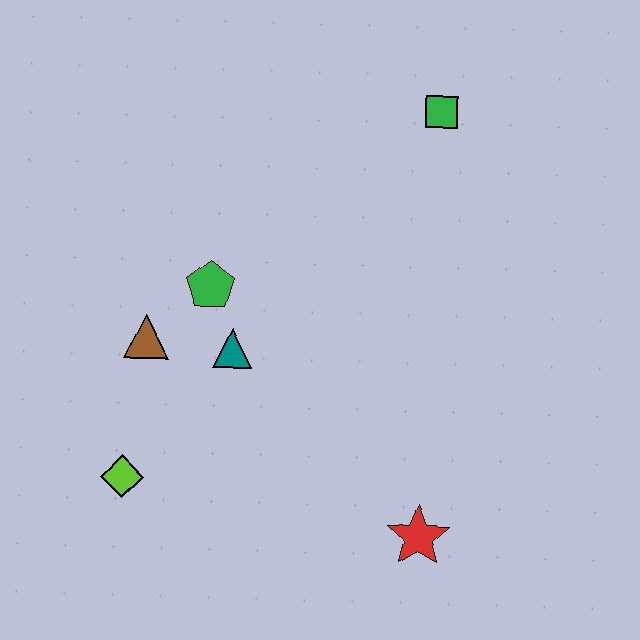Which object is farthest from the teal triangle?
The green square is farthest from the teal triangle.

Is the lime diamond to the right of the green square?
No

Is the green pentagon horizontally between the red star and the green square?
No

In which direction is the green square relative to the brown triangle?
The green square is to the right of the brown triangle.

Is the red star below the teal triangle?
Yes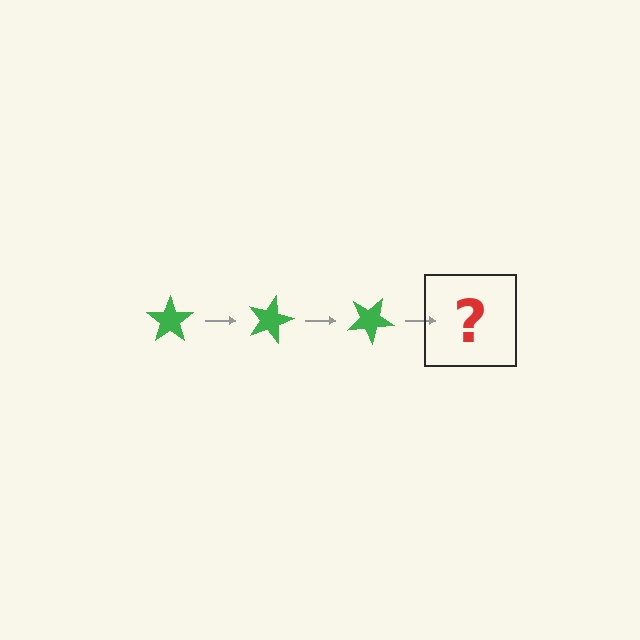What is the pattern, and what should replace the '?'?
The pattern is that the star rotates 15 degrees each step. The '?' should be a green star rotated 45 degrees.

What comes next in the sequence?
The next element should be a green star rotated 45 degrees.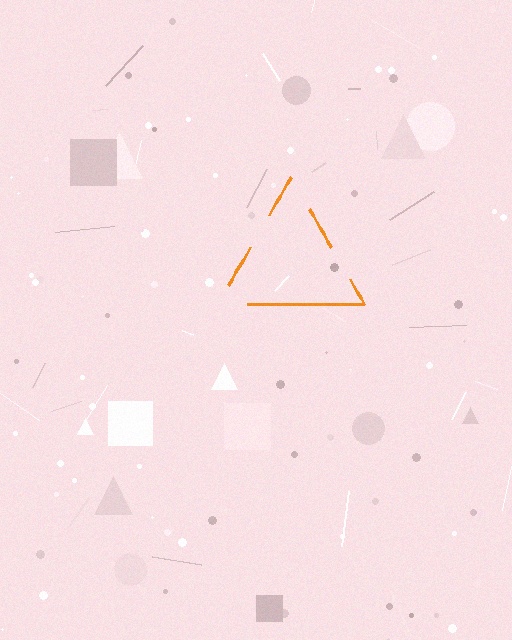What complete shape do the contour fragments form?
The contour fragments form a triangle.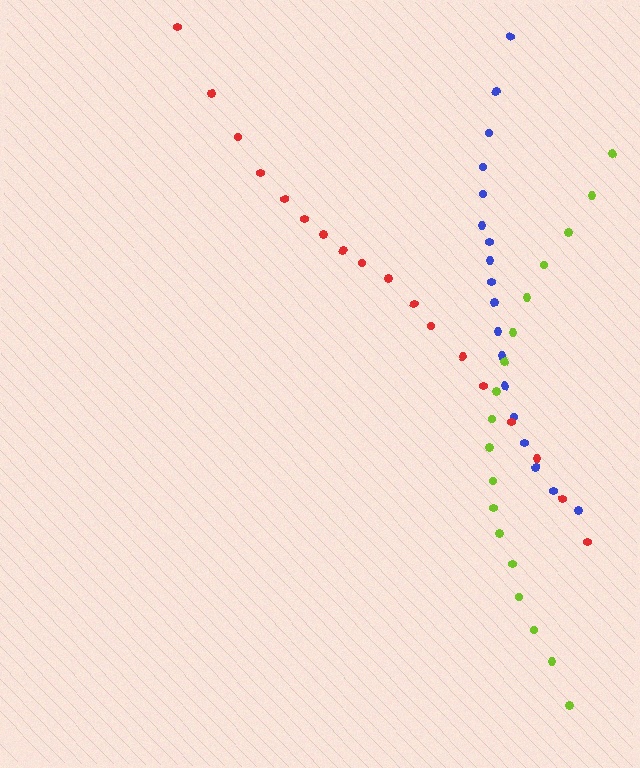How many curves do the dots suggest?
There are 3 distinct paths.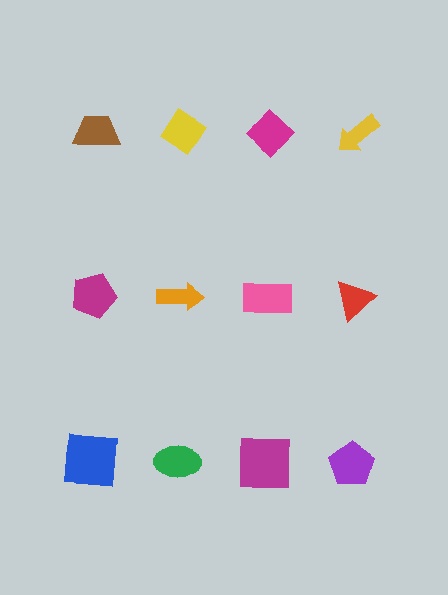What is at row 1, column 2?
A yellow diamond.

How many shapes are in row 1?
4 shapes.